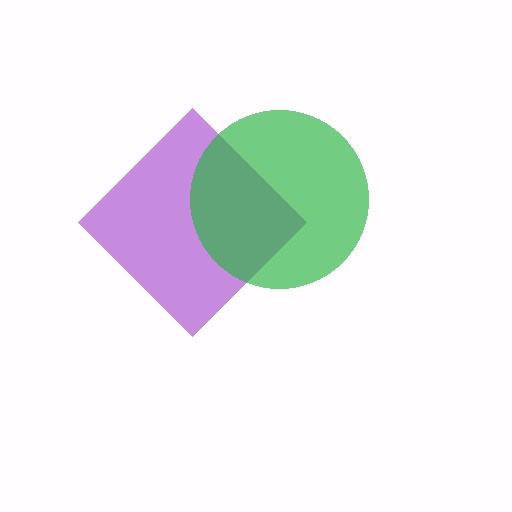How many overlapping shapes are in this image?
There are 2 overlapping shapes in the image.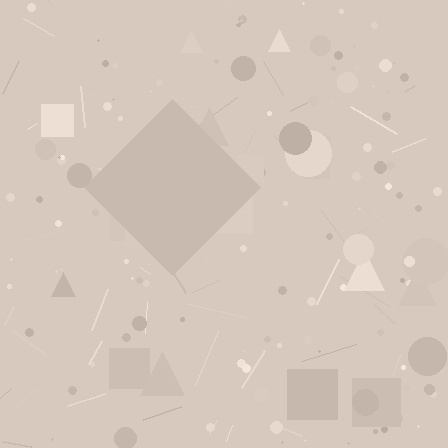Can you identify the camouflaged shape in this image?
The camouflaged shape is a diamond.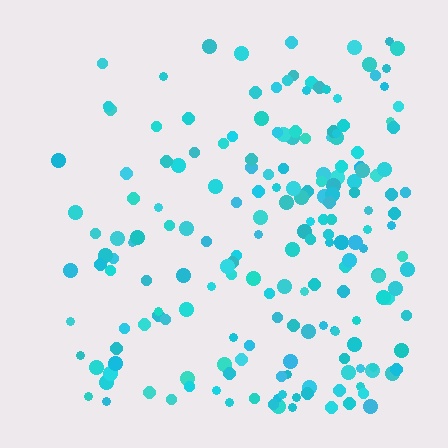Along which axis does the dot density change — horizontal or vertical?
Horizontal.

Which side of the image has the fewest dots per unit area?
The left.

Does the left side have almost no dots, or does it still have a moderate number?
Still a moderate number, just noticeably fewer than the right.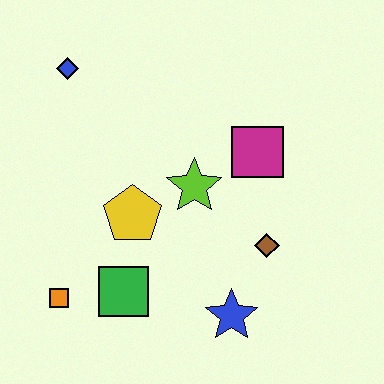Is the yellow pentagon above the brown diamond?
Yes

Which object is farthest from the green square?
The blue diamond is farthest from the green square.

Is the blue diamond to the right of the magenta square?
No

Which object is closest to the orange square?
The green square is closest to the orange square.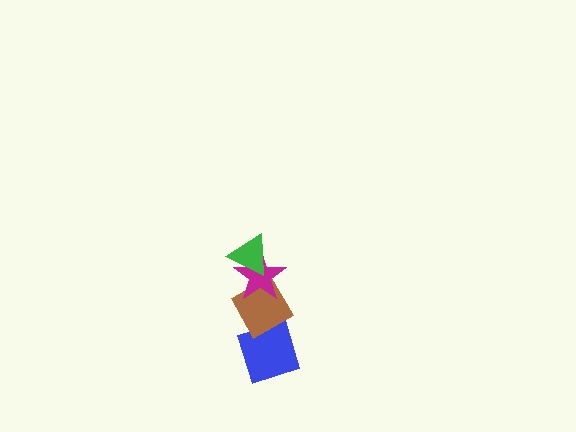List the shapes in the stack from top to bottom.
From top to bottom: the green triangle, the magenta star, the brown diamond, the blue diamond.